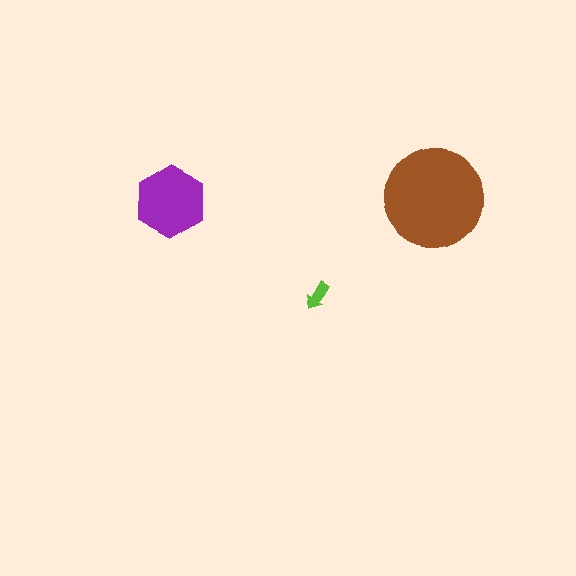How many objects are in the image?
There are 3 objects in the image.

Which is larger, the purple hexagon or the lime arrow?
The purple hexagon.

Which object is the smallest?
The lime arrow.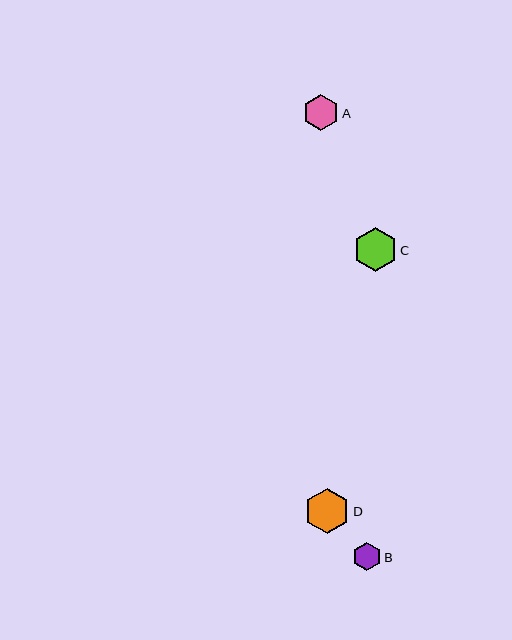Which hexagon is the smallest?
Hexagon B is the smallest with a size of approximately 29 pixels.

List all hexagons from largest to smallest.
From largest to smallest: D, C, A, B.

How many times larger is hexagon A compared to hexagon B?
Hexagon A is approximately 1.3 times the size of hexagon B.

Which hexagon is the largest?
Hexagon D is the largest with a size of approximately 45 pixels.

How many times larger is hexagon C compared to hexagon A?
Hexagon C is approximately 1.2 times the size of hexagon A.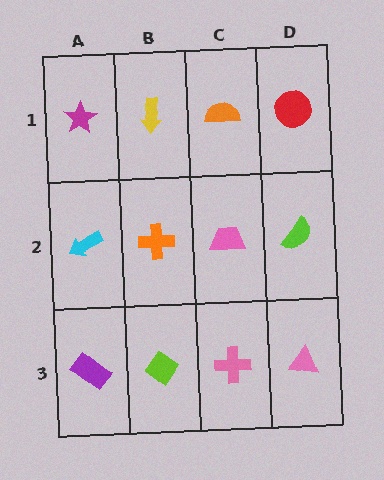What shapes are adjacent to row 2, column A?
A magenta star (row 1, column A), a purple rectangle (row 3, column A), an orange cross (row 2, column B).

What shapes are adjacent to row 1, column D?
A lime semicircle (row 2, column D), an orange semicircle (row 1, column C).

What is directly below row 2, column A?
A purple rectangle.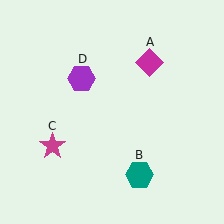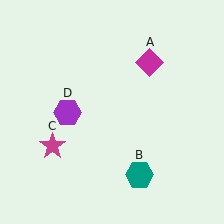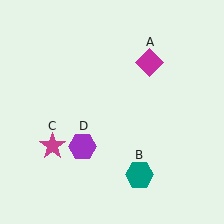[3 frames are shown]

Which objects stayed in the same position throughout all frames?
Magenta diamond (object A) and teal hexagon (object B) and magenta star (object C) remained stationary.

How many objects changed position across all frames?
1 object changed position: purple hexagon (object D).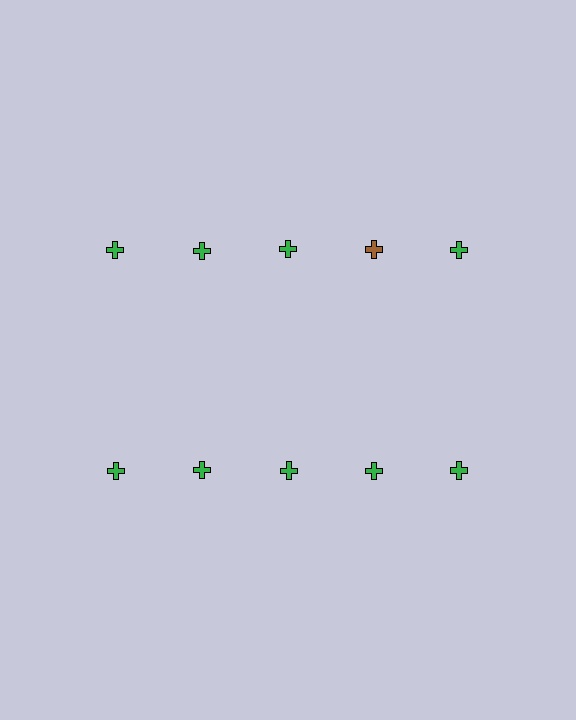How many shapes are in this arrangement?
There are 10 shapes arranged in a grid pattern.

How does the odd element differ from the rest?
It has a different color: brown instead of green.